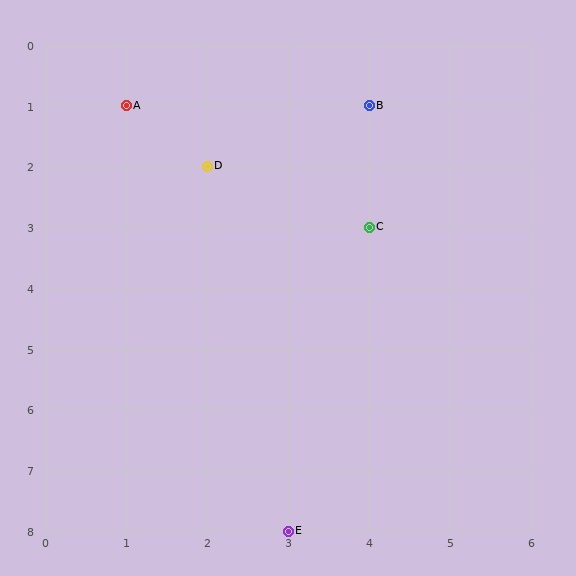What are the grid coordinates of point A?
Point A is at grid coordinates (1, 1).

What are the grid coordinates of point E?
Point E is at grid coordinates (3, 8).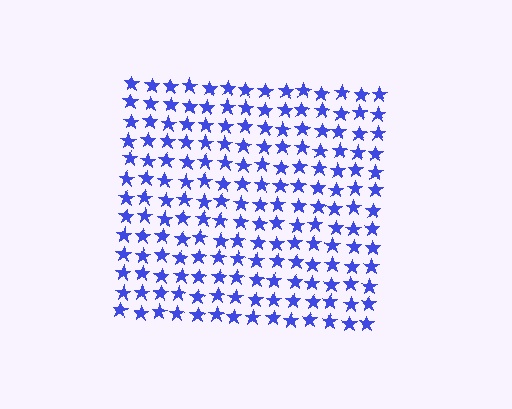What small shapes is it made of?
It is made of small stars.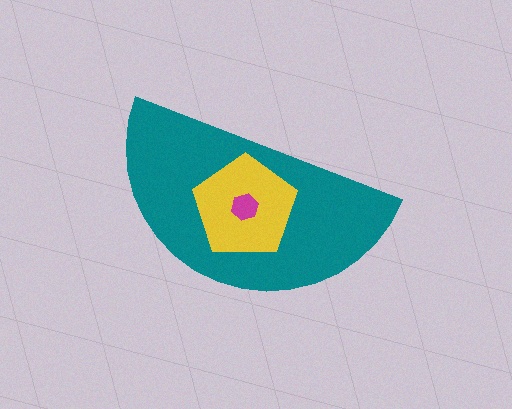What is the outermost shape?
The teal semicircle.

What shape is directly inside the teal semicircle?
The yellow pentagon.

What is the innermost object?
The magenta hexagon.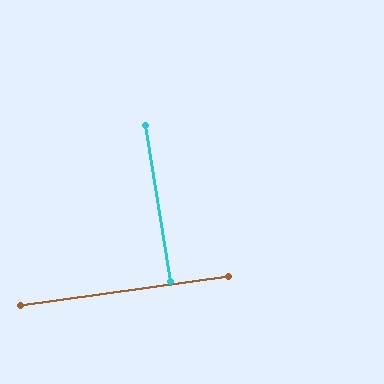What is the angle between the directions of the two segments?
Approximately 88 degrees.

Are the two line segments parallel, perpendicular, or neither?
Perpendicular — they meet at approximately 88°.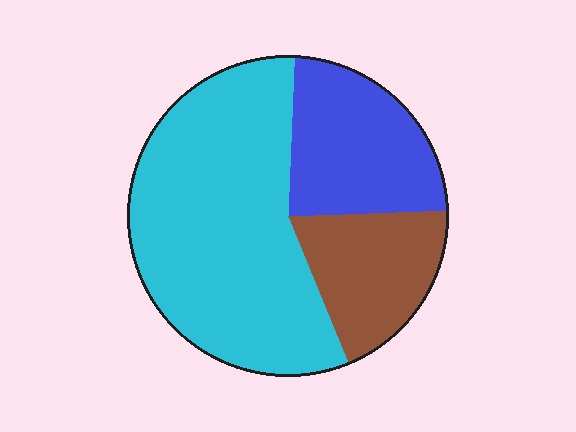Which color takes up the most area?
Cyan, at roughly 55%.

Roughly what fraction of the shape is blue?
Blue takes up about one quarter (1/4) of the shape.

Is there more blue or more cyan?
Cyan.